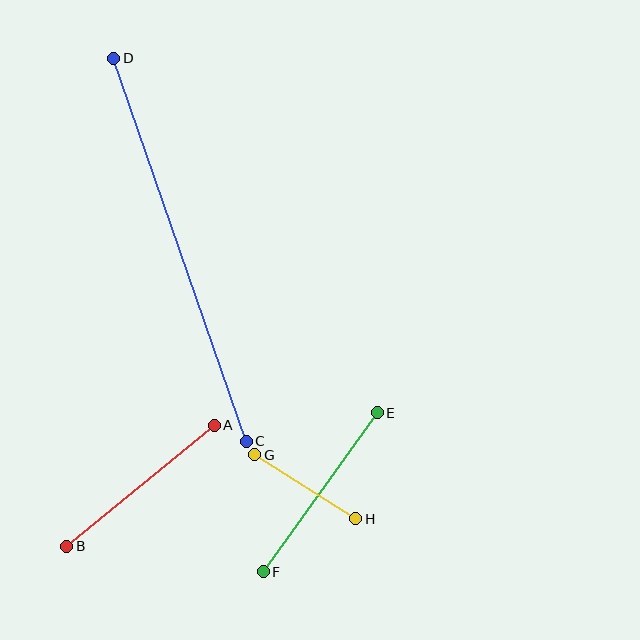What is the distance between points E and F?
The distance is approximately 195 pixels.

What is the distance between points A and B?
The distance is approximately 191 pixels.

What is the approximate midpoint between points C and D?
The midpoint is at approximately (180, 250) pixels.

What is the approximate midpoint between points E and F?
The midpoint is at approximately (320, 492) pixels.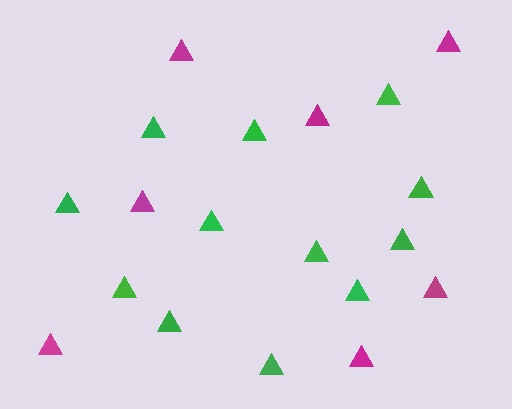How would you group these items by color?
There are 2 groups: one group of green triangles (12) and one group of magenta triangles (7).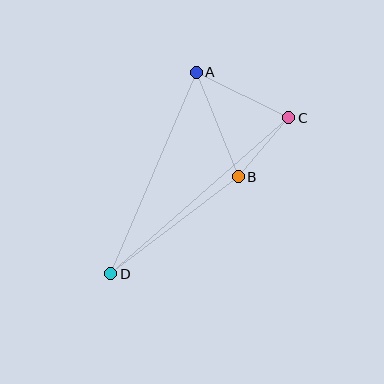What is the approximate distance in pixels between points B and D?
The distance between B and D is approximately 160 pixels.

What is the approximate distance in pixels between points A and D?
The distance between A and D is approximately 219 pixels.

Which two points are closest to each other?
Points B and C are closest to each other.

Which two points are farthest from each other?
Points C and D are farthest from each other.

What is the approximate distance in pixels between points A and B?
The distance between A and B is approximately 113 pixels.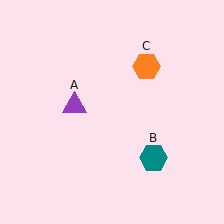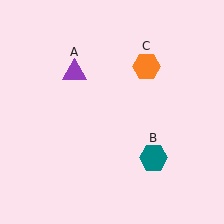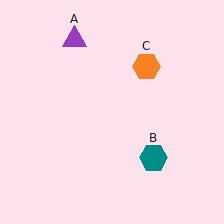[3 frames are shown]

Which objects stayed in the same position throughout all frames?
Teal hexagon (object B) and orange hexagon (object C) remained stationary.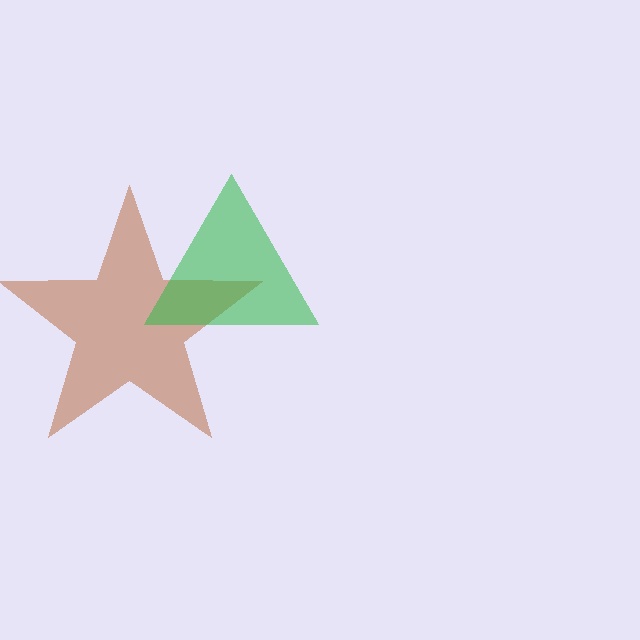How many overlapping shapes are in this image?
There are 2 overlapping shapes in the image.